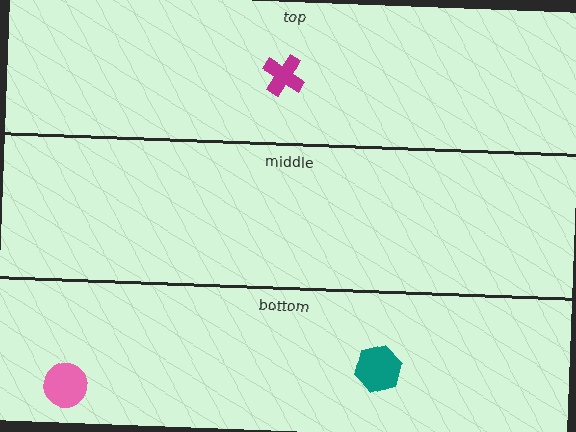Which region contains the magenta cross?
The top region.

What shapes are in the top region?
The magenta cross.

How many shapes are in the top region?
1.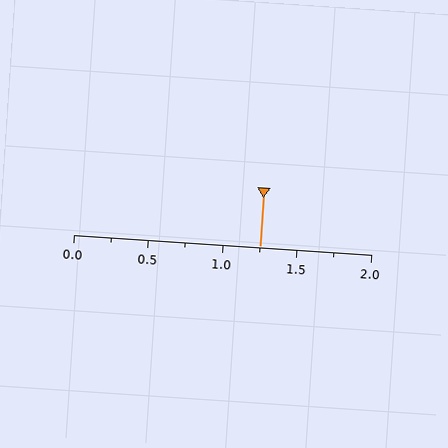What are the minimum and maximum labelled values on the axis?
The axis runs from 0.0 to 2.0.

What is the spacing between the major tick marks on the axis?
The major ticks are spaced 0.5 apart.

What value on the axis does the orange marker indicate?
The marker indicates approximately 1.25.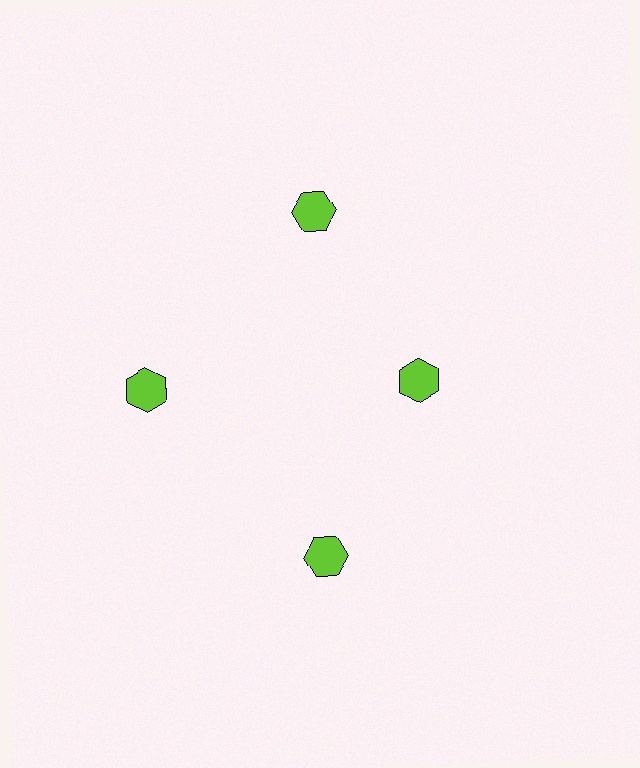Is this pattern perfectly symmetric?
No. The 4 lime hexagons are arranged in a ring, but one element near the 3 o'clock position is pulled inward toward the center, breaking the 4-fold rotational symmetry.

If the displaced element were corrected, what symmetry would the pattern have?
It would have 4-fold rotational symmetry — the pattern would map onto itself every 90 degrees.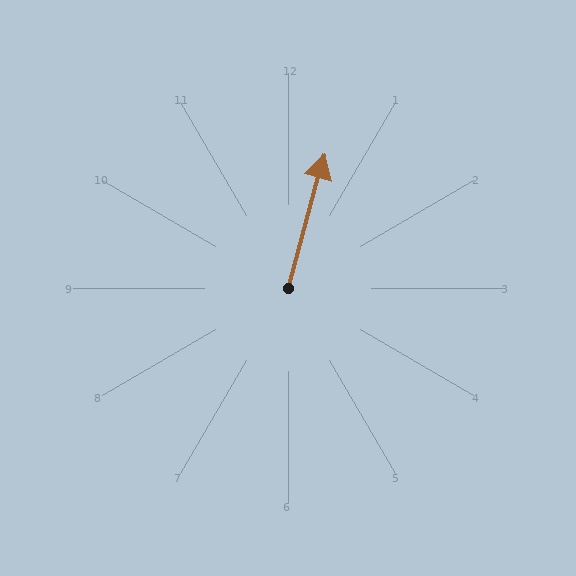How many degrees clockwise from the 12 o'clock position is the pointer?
Approximately 15 degrees.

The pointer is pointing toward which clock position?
Roughly 1 o'clock.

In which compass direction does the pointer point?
North.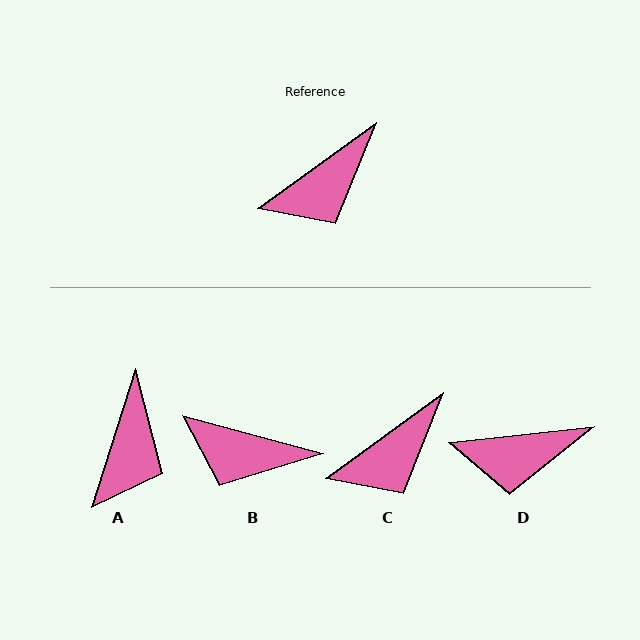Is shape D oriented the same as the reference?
No, it is off by about 29 degrees.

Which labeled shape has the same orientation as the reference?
C.